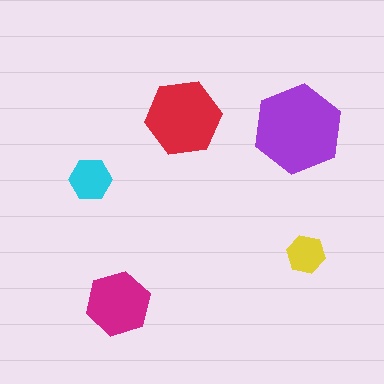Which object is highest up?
The red hexagon is topmost.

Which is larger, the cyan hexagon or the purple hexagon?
The purple one.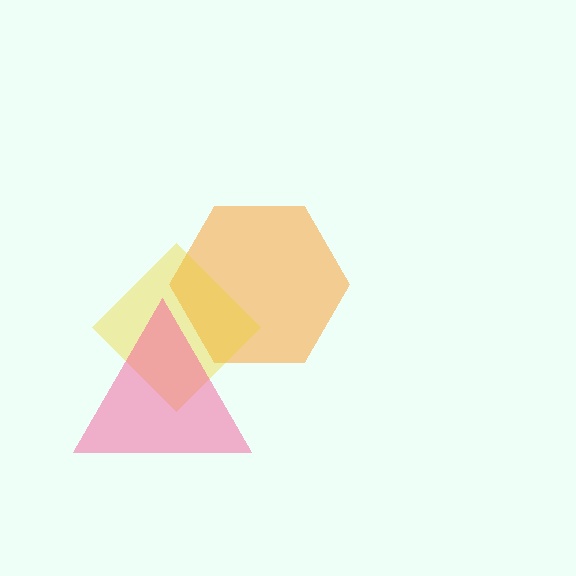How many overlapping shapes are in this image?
There are 3 overlapping shapes in the image.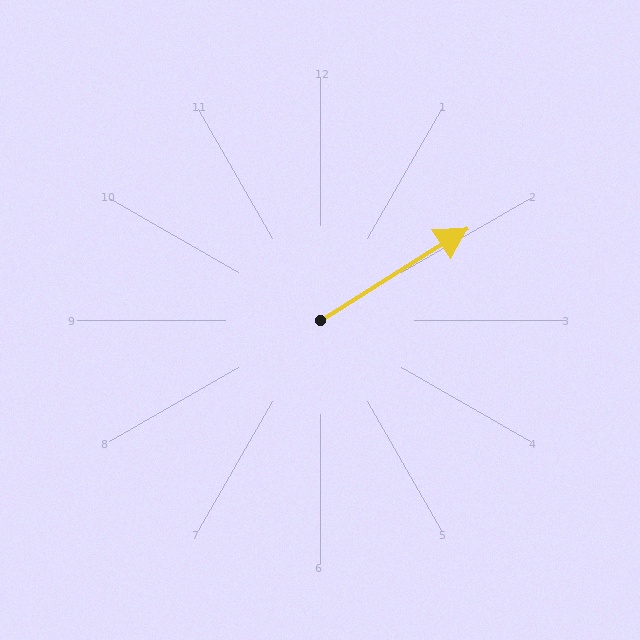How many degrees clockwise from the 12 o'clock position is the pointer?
Approximately 58 degrees.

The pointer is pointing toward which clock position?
Roughly 2 o'clock.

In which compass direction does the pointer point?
Northeast.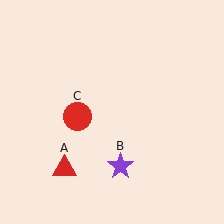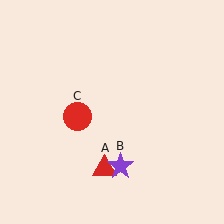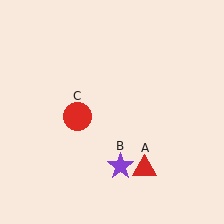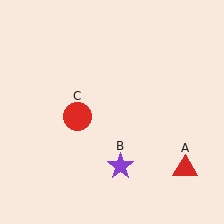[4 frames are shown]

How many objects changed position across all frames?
1 object changed position: red triangle (object A).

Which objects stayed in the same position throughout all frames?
Purple star (object B) and red circle (object C) remained stationary.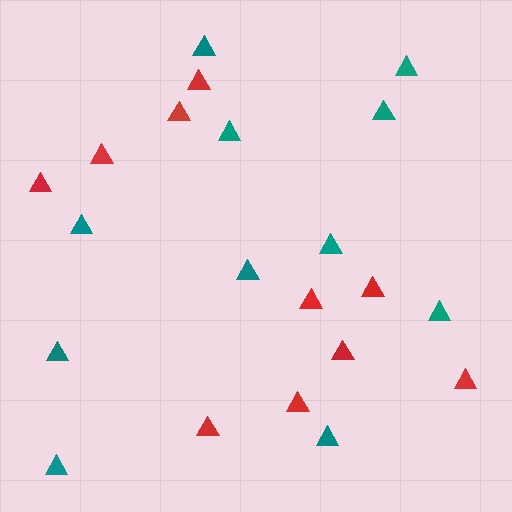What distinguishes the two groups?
There are 2 groups: one group of teal triangles (11) and one group of red triangles (10).